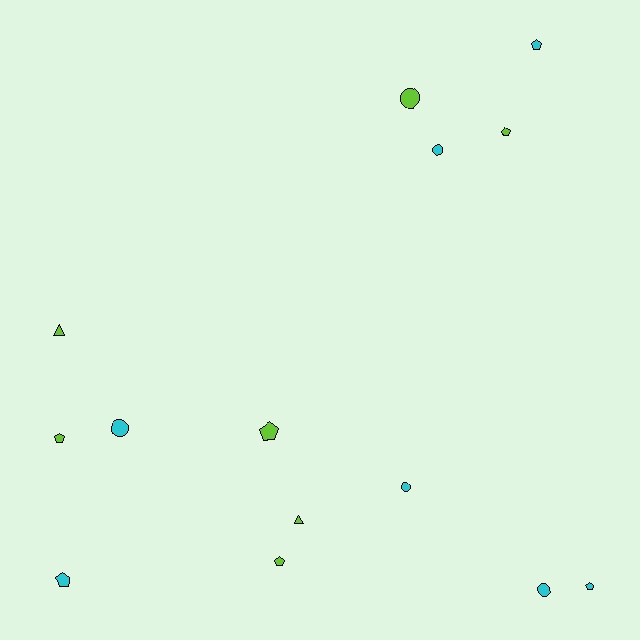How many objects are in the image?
There are 14 objects.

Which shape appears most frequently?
Pentagon, with 7 objects.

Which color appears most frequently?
Lime, with 7 objects.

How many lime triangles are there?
There are 2 lime triangles.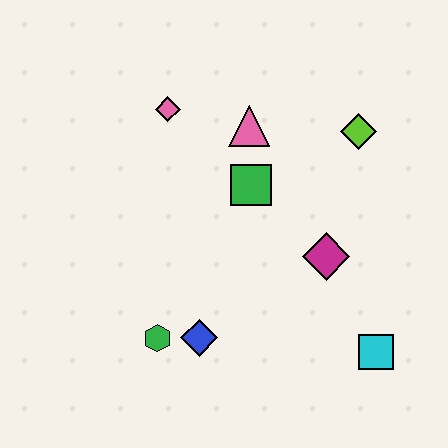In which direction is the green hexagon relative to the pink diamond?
The green hexagon is below the pink diamond.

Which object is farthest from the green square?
The cyan square is farthest from the green square.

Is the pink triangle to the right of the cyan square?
No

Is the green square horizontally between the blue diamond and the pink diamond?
No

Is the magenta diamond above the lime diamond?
No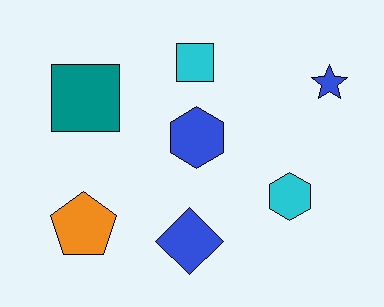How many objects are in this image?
There are 7 objects.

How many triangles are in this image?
There are no triangles.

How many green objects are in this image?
There are no green objects.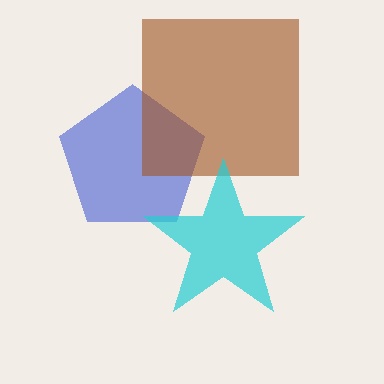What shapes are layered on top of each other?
The layered shapes are: a blue pentagon, a brown square, a cyan star.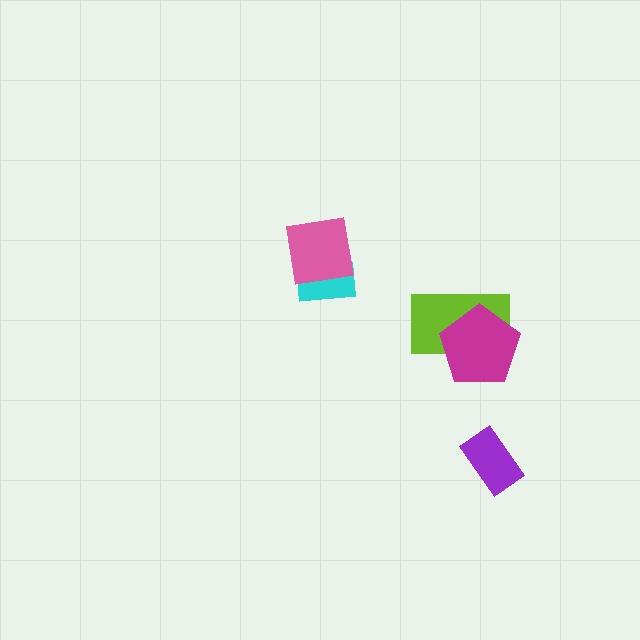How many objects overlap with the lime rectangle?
1 object overlaps with the lime rectangle.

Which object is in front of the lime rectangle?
The magenta pentagon is in front of the lime rectangle.